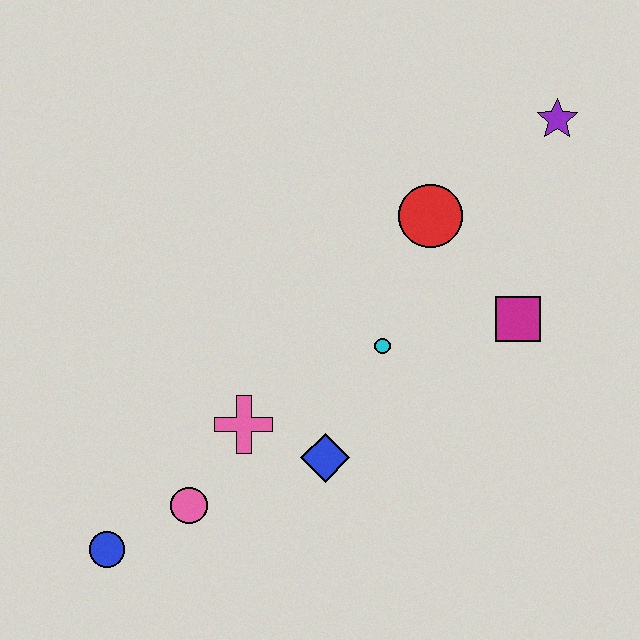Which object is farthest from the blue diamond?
The purple star is farthest from the blue diamond.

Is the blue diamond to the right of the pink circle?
Yes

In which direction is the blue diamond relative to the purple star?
The blue diamond is below the purple star.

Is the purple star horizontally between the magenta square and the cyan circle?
No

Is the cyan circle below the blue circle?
No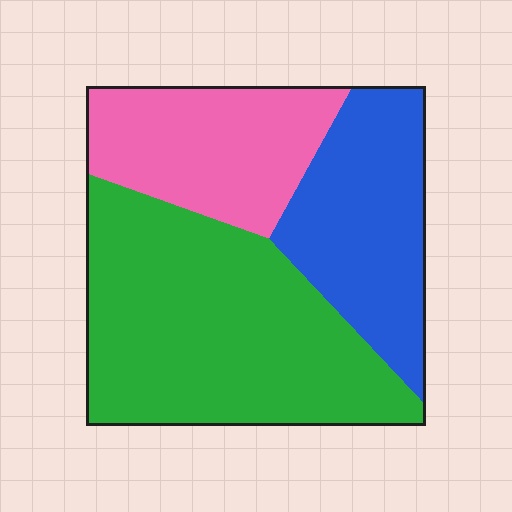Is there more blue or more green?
Green.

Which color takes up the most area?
Green, at roughly 50%.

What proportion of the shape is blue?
Blue covers roughly 25% of the shape.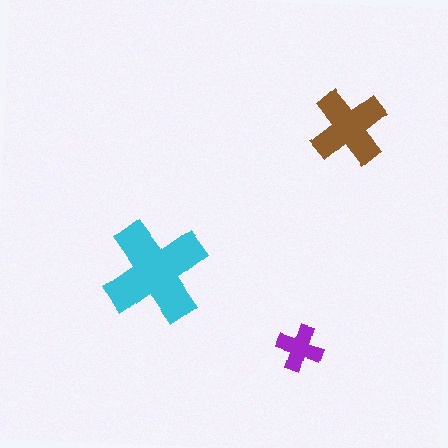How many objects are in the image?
There are 3 objects in the image.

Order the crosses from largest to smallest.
the cyan one, the brown one, the purple one.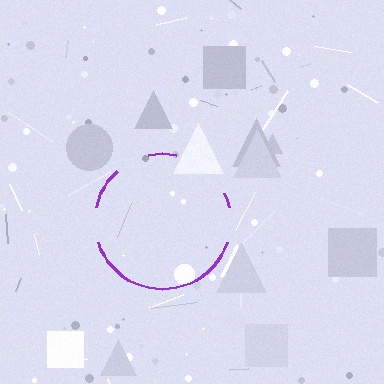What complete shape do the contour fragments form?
The contour fragments form a circle.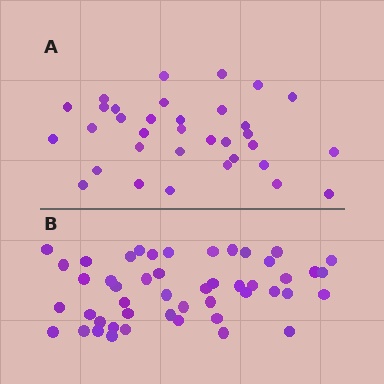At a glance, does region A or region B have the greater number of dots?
Region B (the bottom region) has more dots.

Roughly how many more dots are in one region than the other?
Region B has approximately 15 more dots than region A.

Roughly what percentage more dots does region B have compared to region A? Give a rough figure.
About 40% more.